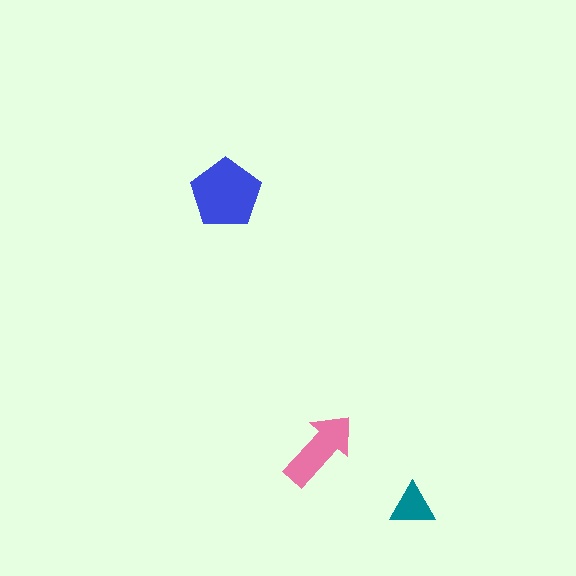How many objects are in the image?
There are 3 objects in the image.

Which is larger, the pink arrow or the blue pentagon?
The blue pentagon.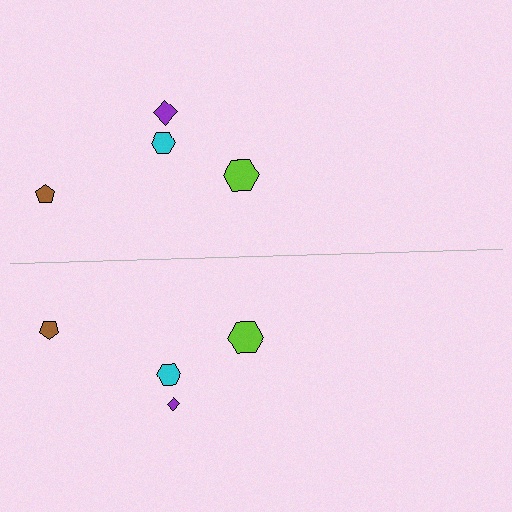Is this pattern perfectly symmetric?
No, the pattern is not perfectly symmetric. The purple diamond on the bottom side has a different size than its mirror counterpart.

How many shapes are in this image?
There are 8 shapes in this image.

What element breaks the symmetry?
The purple diamond on the bottom side has a different size than its mirror counterpart.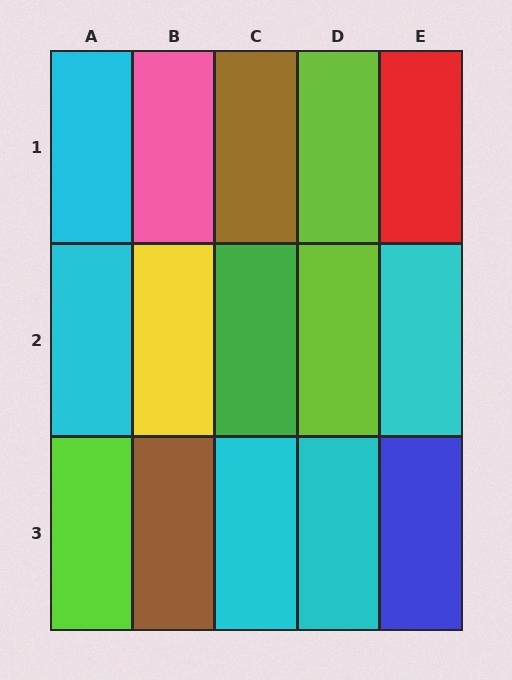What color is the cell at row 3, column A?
Lime.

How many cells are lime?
3 cells are lime.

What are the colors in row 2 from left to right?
Cyan, yellow, green, lime, cyan.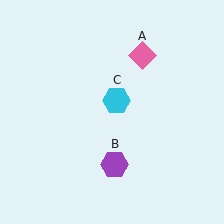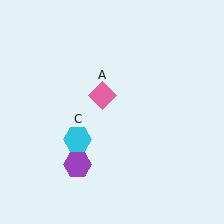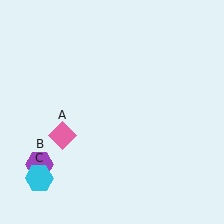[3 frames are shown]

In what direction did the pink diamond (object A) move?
The pink diamond (object A) moved down and to the left.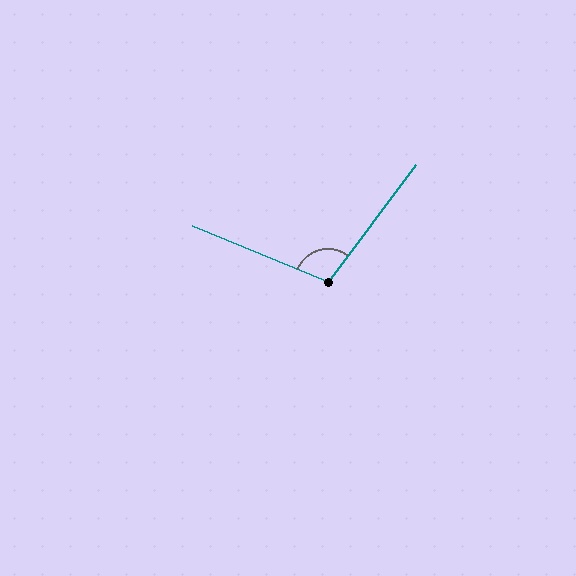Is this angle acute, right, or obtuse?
It is obtuse.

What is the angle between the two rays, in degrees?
Approximately 104 degrees.